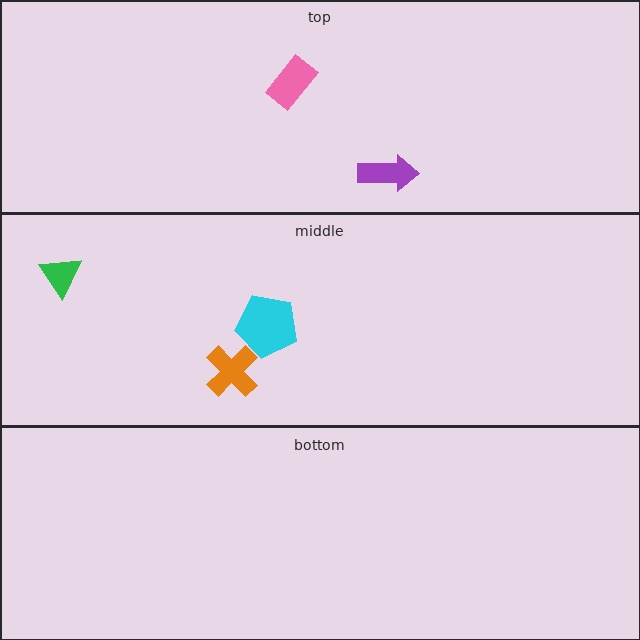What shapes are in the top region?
The purple arrow, the pink rectangle.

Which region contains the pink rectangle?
The top region.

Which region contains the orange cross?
The middle region.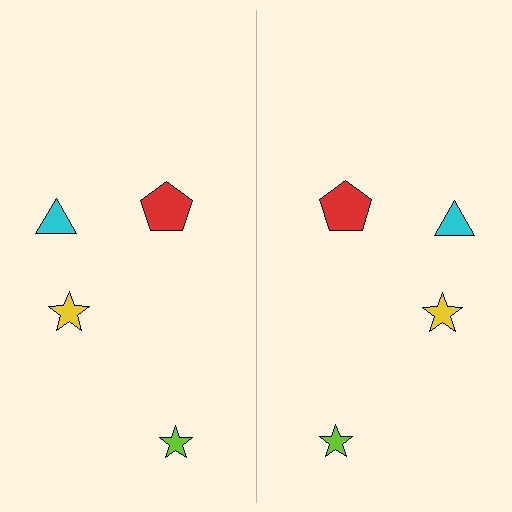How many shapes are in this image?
There are 8 shapes in this image.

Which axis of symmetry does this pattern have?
The pattern has a vertical axis of symmetry running through the center of the image.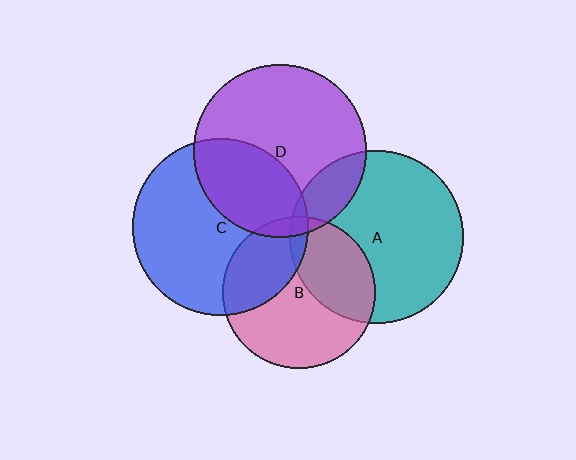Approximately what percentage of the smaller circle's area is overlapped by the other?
Approximately 35%.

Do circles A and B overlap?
Yes.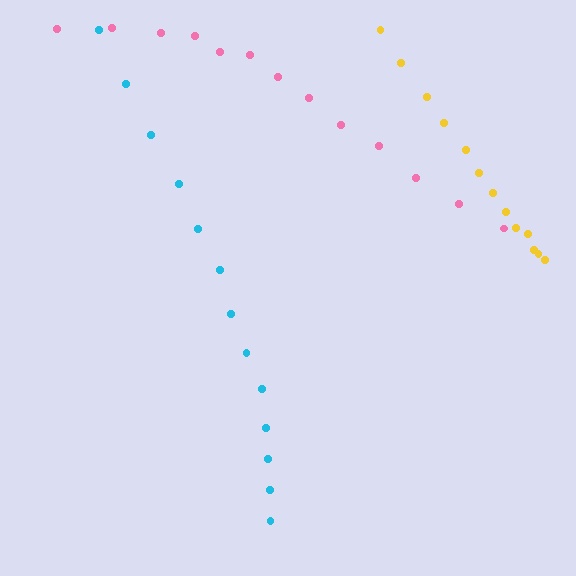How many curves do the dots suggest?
There are 3 distinct paths.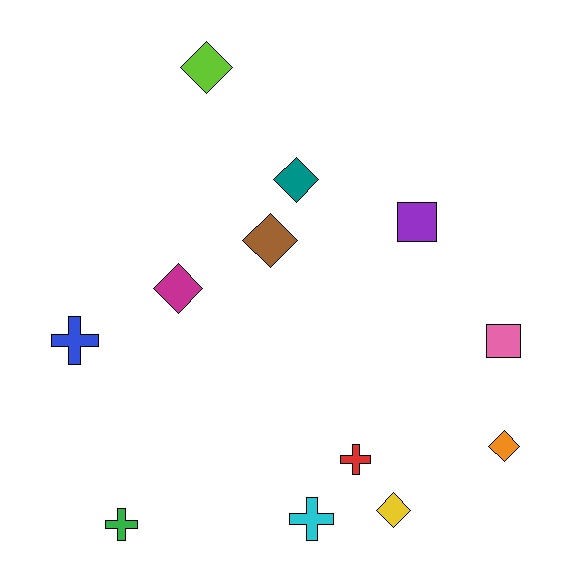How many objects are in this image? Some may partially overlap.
There are 12 objects.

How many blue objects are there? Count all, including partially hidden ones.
There is 1 blue object.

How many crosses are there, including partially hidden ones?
There are 4 crosses.